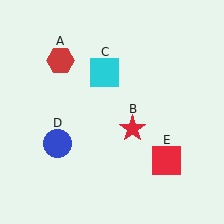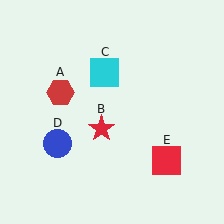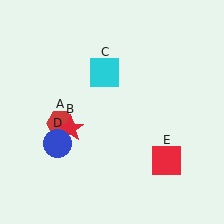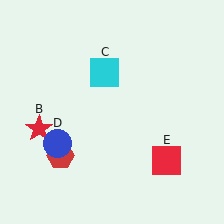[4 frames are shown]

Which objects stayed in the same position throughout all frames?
Cyan square (object C) and blue circle (object D) and red square (object E) remained stationary.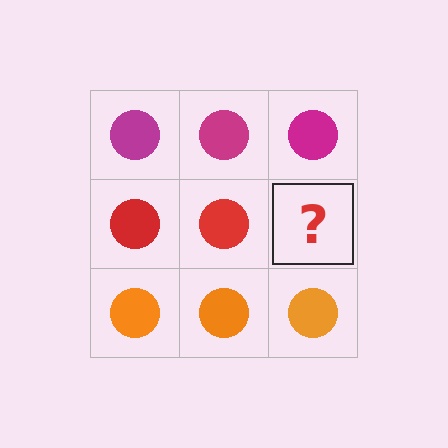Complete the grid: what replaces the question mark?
The question mark should be replaced with a red circle.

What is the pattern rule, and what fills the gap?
The rule is that each row has a consistent color. The gap should be filled with a red circle.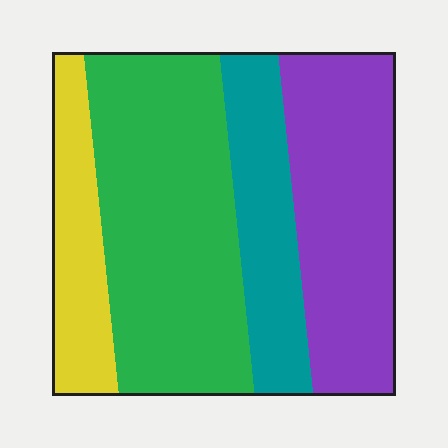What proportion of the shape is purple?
Purple covers about 30% of the shape.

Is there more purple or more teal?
Purple.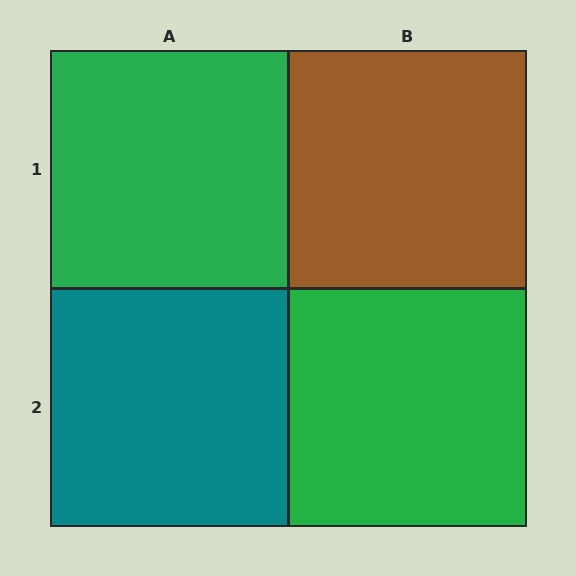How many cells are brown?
1 cell is brown.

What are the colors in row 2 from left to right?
Teal, green.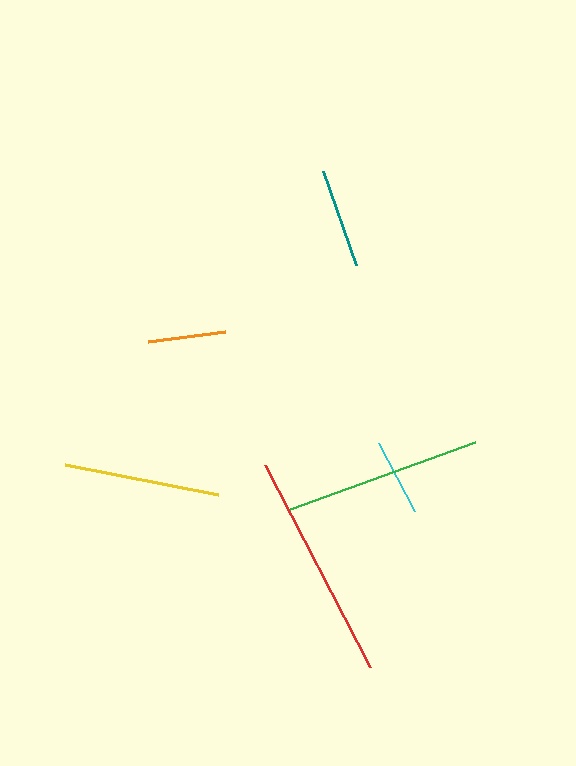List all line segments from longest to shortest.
From longest to shortest: red, green, yellow, teal, orange, cyan.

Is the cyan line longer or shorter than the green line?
The green line is longer than the cyan line.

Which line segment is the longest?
The red line is the longest at approximately 229 pixels.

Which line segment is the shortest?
The cyan line is the shortest at approximately 77 pixels.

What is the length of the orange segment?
The orange segment is approximately 78 pixels long.